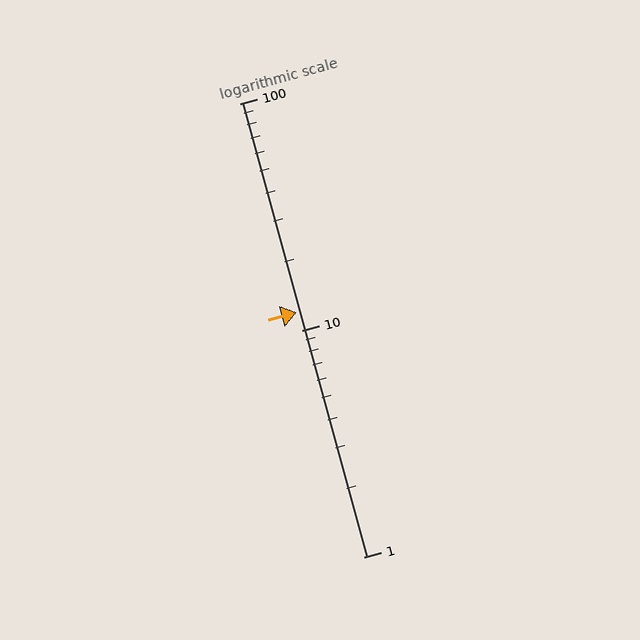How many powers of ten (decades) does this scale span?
The scale spans 2 decades, from 1 to 100.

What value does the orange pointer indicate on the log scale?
The pointer indicates approximately 12.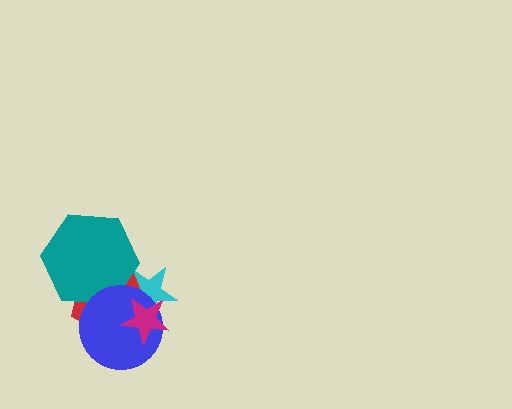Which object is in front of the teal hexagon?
The blue circle is in front of the teal hexagon.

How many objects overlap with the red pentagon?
4 objects overlap with the red pentagon.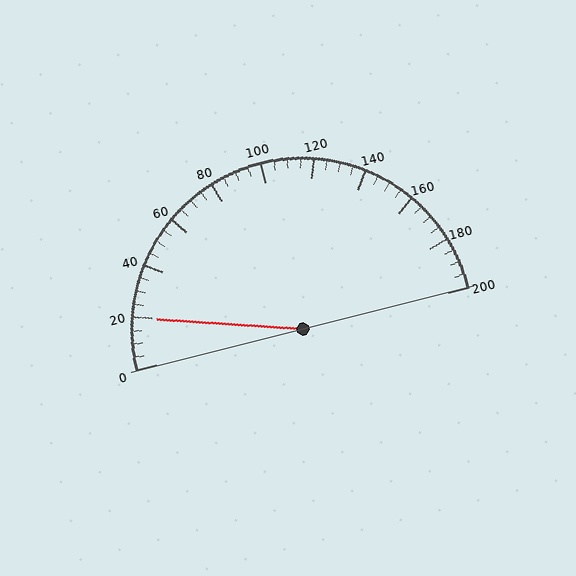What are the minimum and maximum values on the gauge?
The gauge ranges from 0 to 200.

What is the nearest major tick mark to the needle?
The nearest major tick mark is 20.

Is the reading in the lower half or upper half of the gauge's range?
The reading is in the lower half of the range (0 to 200).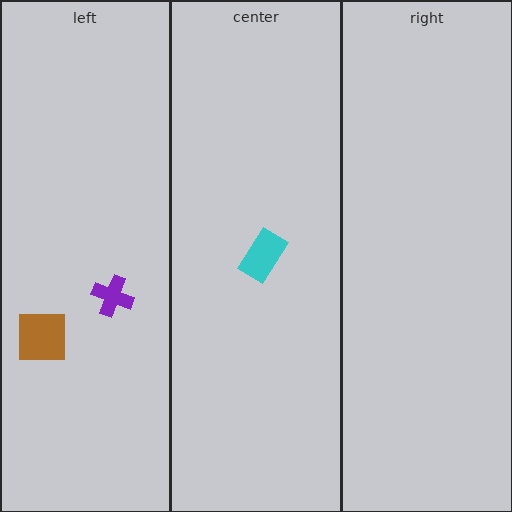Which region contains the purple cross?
The left region.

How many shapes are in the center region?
1.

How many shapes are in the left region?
2.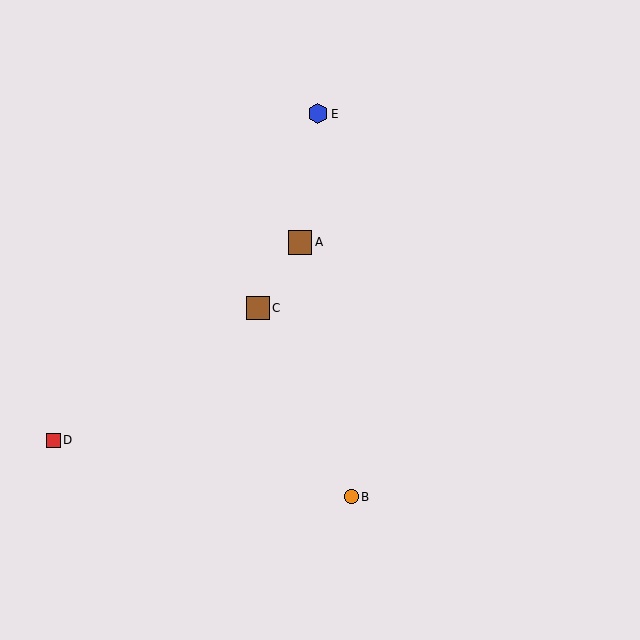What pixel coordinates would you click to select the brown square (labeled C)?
Click at (258, 308) to select the brown square C.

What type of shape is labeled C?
Shape C is a brown square.